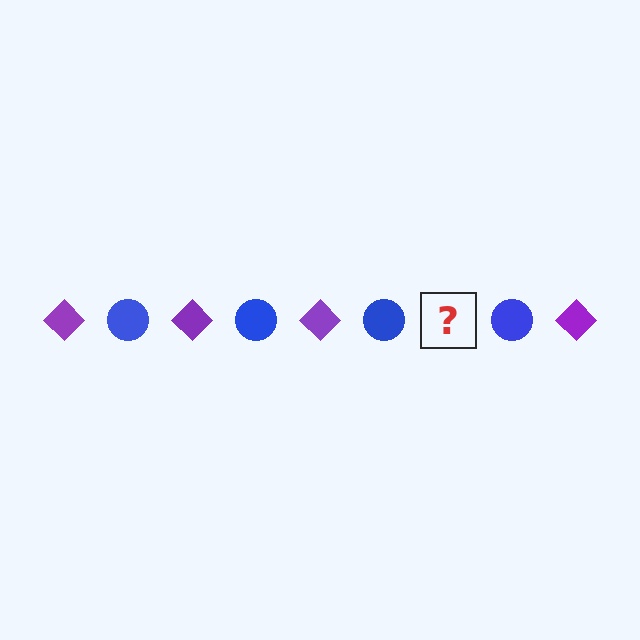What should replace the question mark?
The question mark should be replaced with a purple diamond.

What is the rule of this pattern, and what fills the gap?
The rule is that the pattern alternates between purple diamond and blue circle. The gap should be filled with a purple diamond.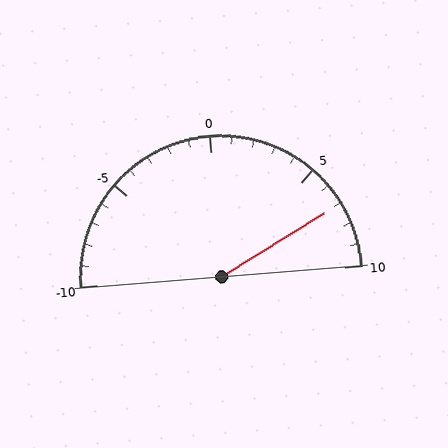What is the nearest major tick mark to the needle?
The nearest major tick mark is 5.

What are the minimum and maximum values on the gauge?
The gauge ranges from -10 to 10.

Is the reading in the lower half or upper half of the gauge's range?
The reading is in the upper half of the range (-10 to 10).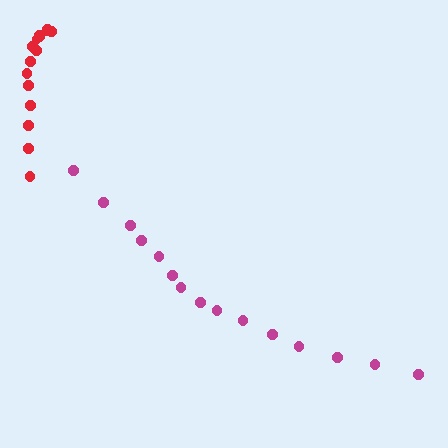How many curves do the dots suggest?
There are 2 distinct paths.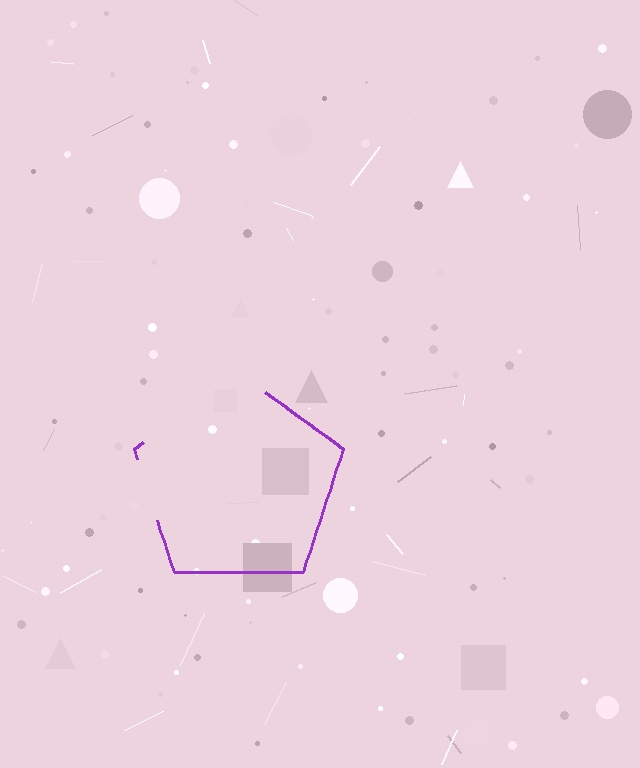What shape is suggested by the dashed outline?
The dashed outline suggests a pentagon.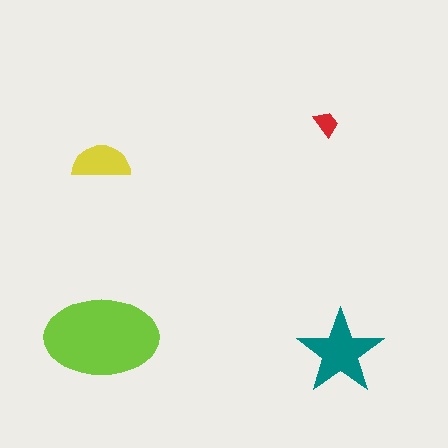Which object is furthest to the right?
The teal star is rightmost.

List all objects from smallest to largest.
The red trapezoid, the yellow semicircle, the teal star, the lime ellipse.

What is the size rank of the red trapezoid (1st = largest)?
4th.